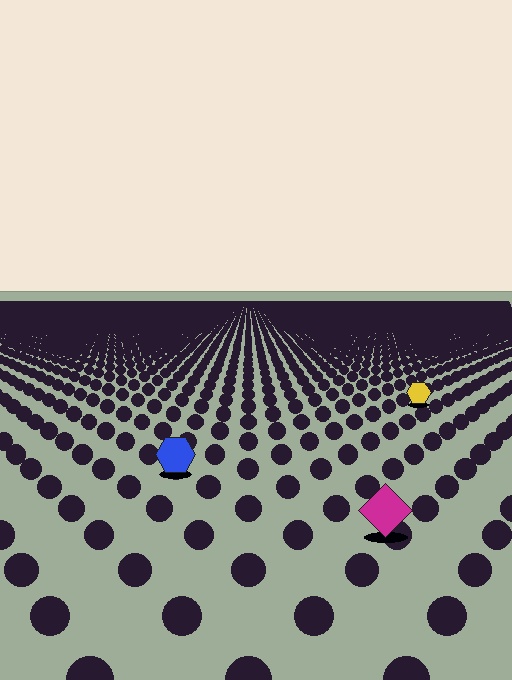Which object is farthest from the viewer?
The yellow hexagon is farthest from the viewer. It appears smaller and the ground texture around it is denser.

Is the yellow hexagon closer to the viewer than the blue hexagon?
No. The blue hexagon is closer — you can tell from the texture gradient: the ground texture is coarser near it.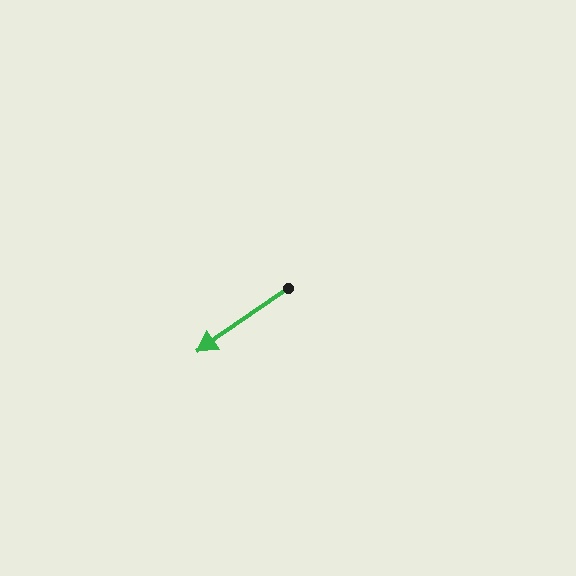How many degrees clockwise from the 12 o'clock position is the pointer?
Approximately 235 degrees.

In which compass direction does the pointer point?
Southwest.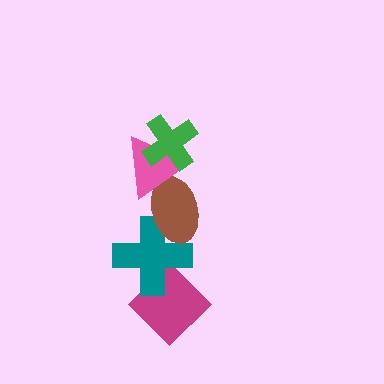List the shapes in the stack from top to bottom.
From top to bottom: the green cross, the pink triangle, the brown ellipse, the teal cross, the magenta diamond.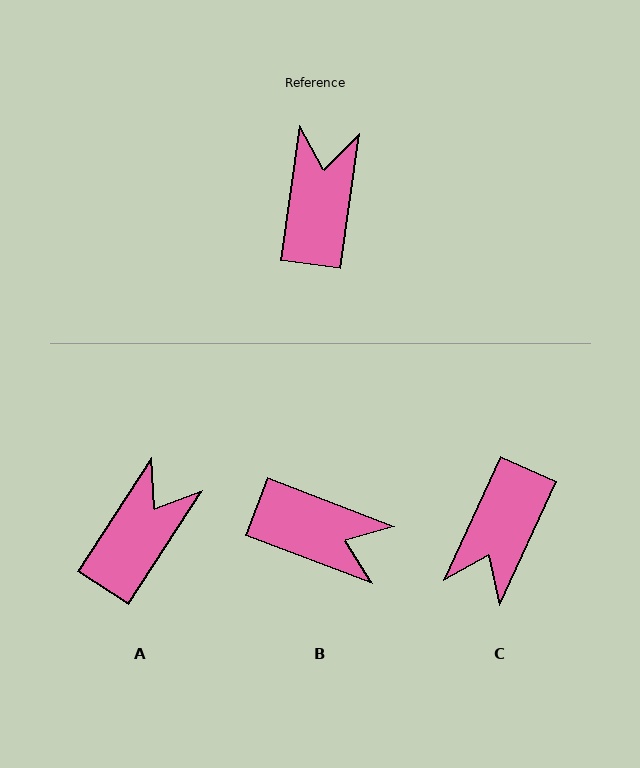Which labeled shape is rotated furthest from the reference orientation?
C, about 163 degrees away.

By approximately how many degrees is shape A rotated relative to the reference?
Approximately 25 degrees clockwise.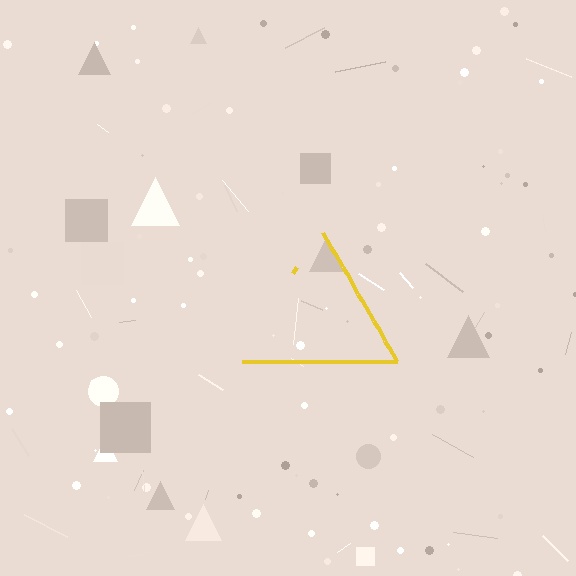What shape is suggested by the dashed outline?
The dashed outline suggests a triangle.